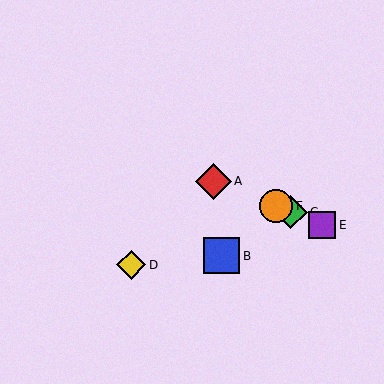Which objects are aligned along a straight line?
Objects A, C, E, F are aligned along a straight line.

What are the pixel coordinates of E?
Object E is at (322, 225).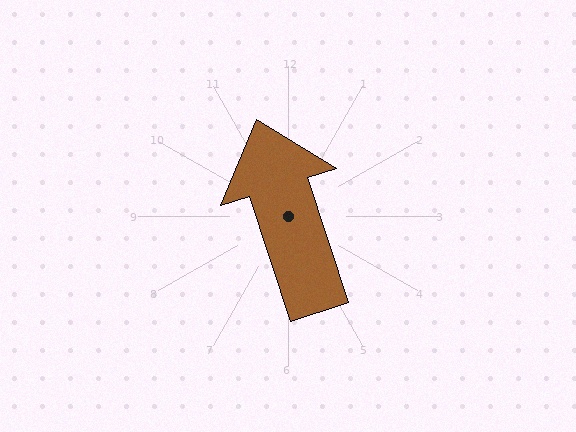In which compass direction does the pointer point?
North.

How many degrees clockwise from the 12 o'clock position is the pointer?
Approximately 342 degrees.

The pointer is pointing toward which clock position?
Roughly 11 o'clock.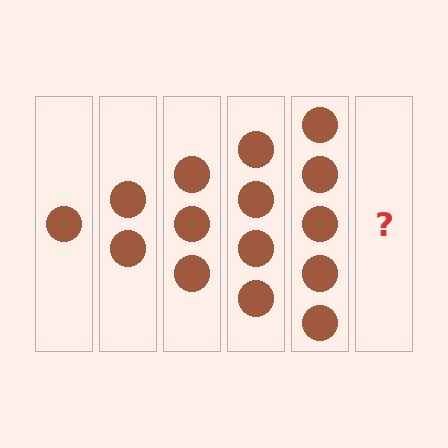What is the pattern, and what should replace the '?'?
The pattern is that each step adds one more circle. The '?' should be 6 circles.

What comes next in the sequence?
The next element should be 6 circles.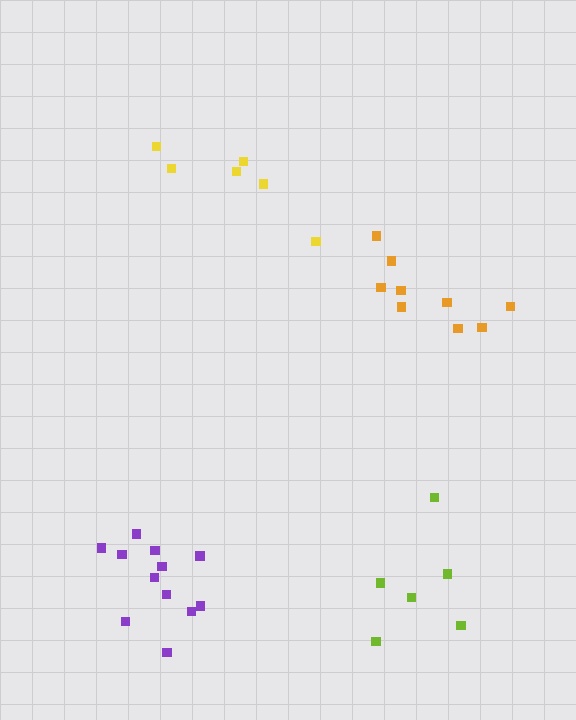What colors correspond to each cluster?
The clusters are colored: lime, yellow, purple, orange.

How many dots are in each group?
Group 1: 6 dots, Group 2: 6 dots, Group 3: 12 dots, Group 4: 9 dots (33 total).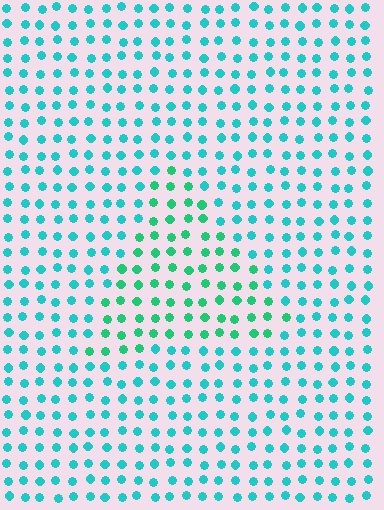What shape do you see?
I see a triangle.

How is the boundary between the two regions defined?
The boundary is defined purely by a slight shift in hue (about 28 degrees). Spacing, size, and orientation are identical on both sides.